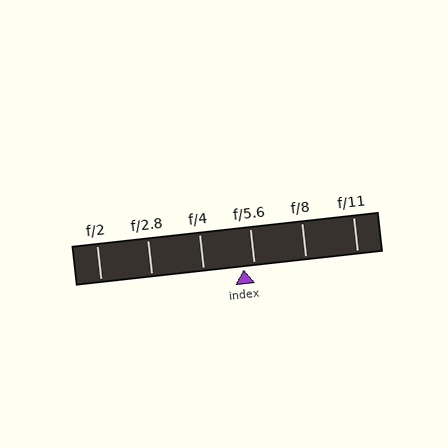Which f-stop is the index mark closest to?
The index mark is closest to f/5.6.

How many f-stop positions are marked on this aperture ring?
There are 6 f-stop positions marked.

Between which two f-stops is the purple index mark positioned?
The index mark is between f/4 and f/5.6.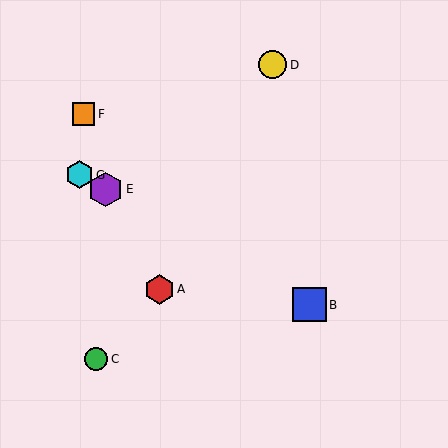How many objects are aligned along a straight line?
3 objects (B, E, G) are aligned along a straight line.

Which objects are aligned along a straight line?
Objects B, E, G are aligned along a straight line.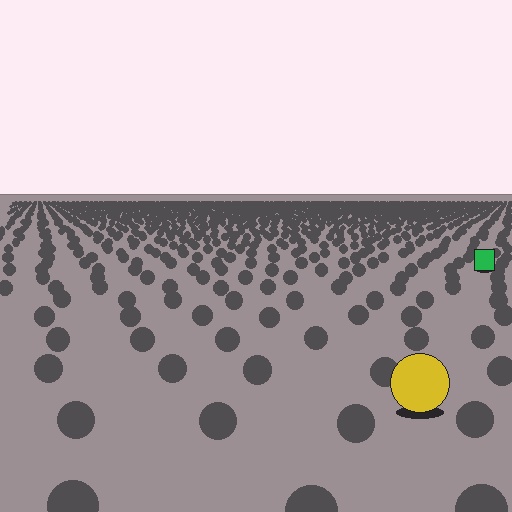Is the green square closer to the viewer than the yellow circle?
No. The yellow circle is closer — you can tell from the texture gradient: the ground texture is coarser near it.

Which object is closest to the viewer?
The yellow circle is closest. The texture marks near it are larger and more spread out.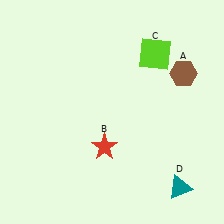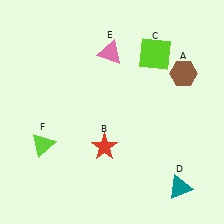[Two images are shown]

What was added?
A pink triangle (E), a lime triangle (F) were added in Image 2.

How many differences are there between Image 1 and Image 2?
There are 2 differences between the two images.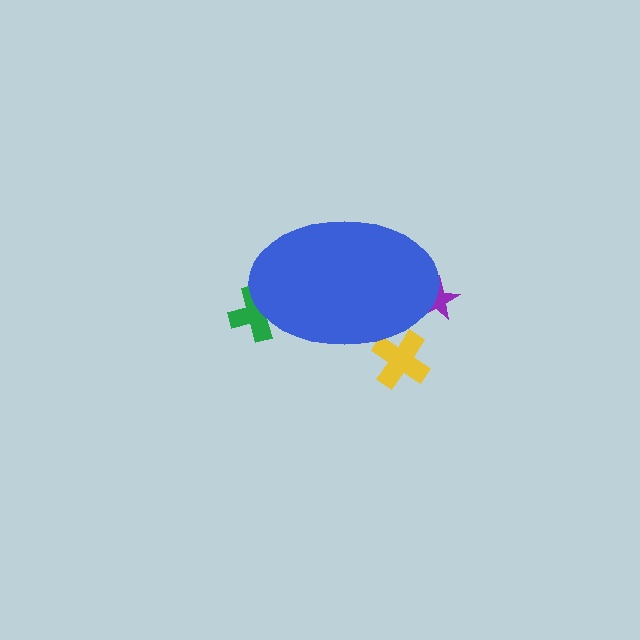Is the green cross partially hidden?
Yes, the green cross is partially hidden behind the blue ellipse.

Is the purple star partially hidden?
Yes, the purple star is partially hidden behind the blue ellipse.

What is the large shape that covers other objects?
A blue ellipse.